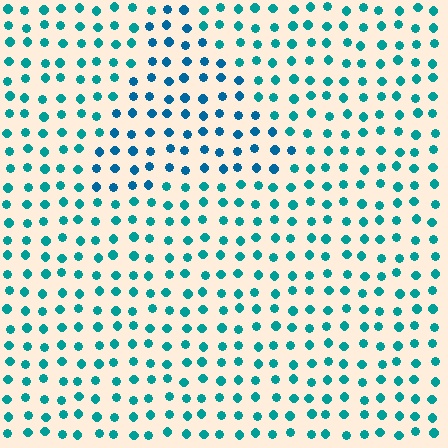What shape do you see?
I see a triangle.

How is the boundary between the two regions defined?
The boundary is defined purely by a slight shift in hue (about 24 degrees). Spacing, size, and orientation are identical on both sides.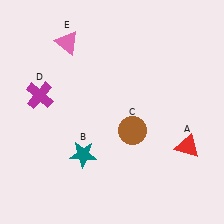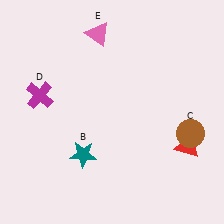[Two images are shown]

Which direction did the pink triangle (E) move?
The pink triangle (E) moved right.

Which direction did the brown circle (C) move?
The brown circle (C) moved right.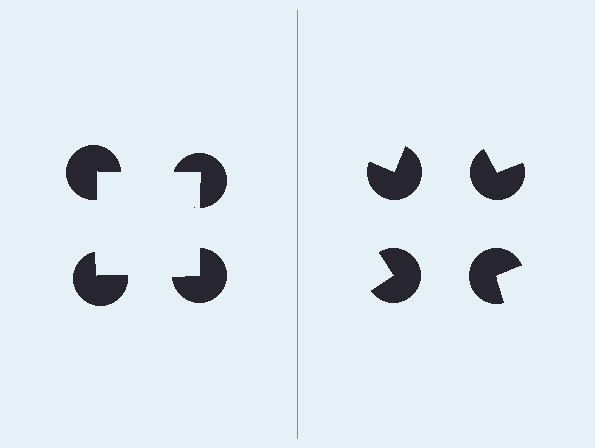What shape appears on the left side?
An illusory square.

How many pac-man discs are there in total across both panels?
8 — 4 on each side.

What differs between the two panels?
The pac-man discs are positioned identically on both sides; only the wedge orientations differ. On the left they align to a square; on the right they are misaligned.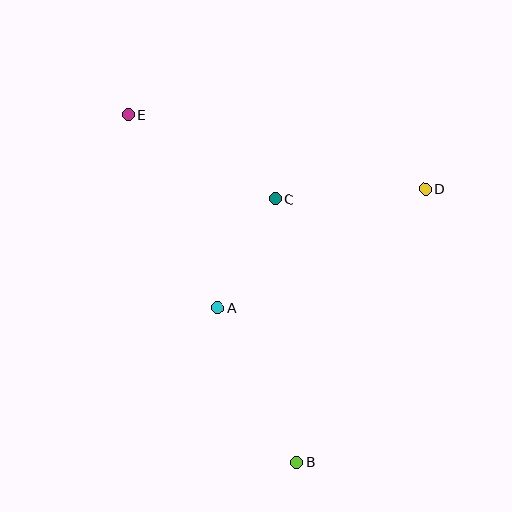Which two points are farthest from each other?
Points B and E are farthest from each other.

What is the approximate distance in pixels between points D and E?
The distance between D and E is approximately 306 pixels.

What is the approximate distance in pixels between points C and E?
The distance between C and E is approximately 169 pixels.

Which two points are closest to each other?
Points A and C are closest to each other.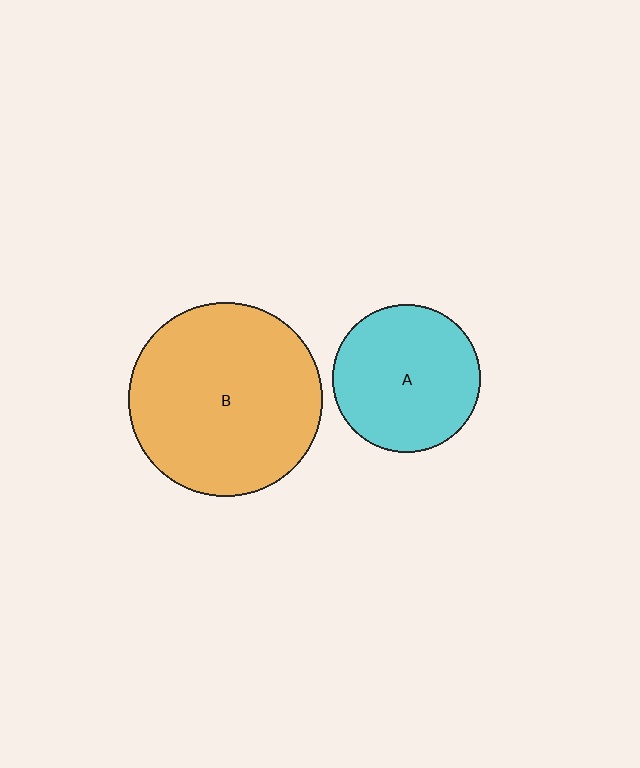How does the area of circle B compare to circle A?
Approximately 1.7 times.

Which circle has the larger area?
Circle B (orange).